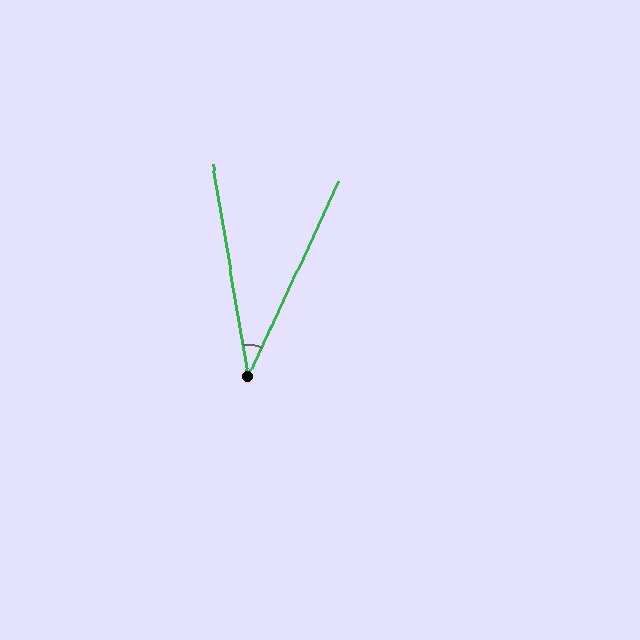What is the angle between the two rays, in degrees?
Approximately 34 degrees.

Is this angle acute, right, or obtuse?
It is acute.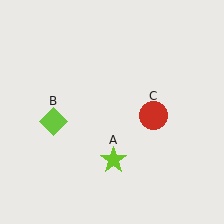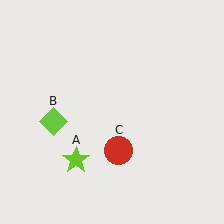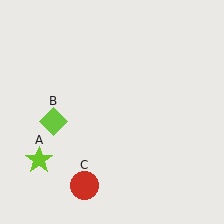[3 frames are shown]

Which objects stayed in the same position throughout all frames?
Lime diamond (object B) remained stationary.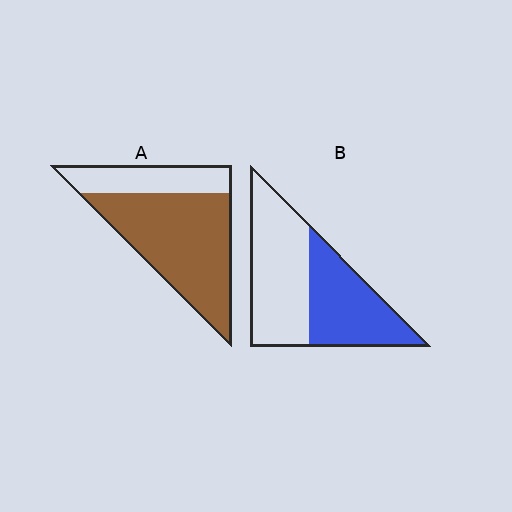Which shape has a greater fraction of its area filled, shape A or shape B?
Shape A.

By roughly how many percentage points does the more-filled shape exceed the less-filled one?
By roughly 25 percentage points (A over B).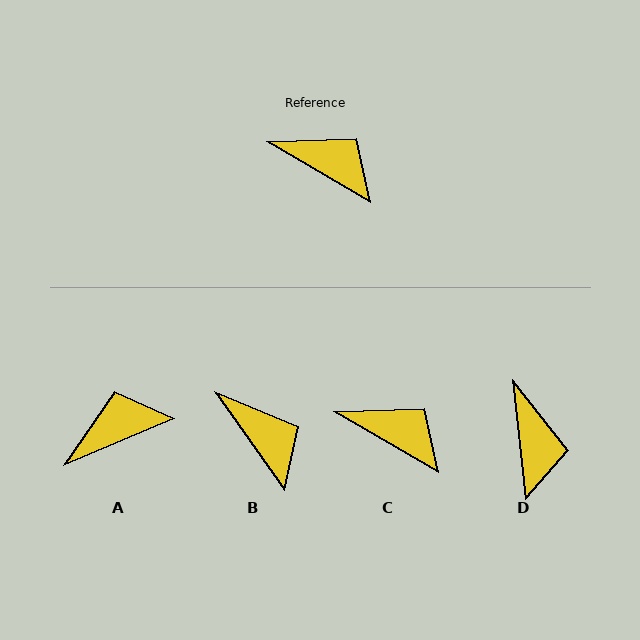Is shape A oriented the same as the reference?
No, it is off by about 54 degrees.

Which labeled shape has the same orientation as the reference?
C.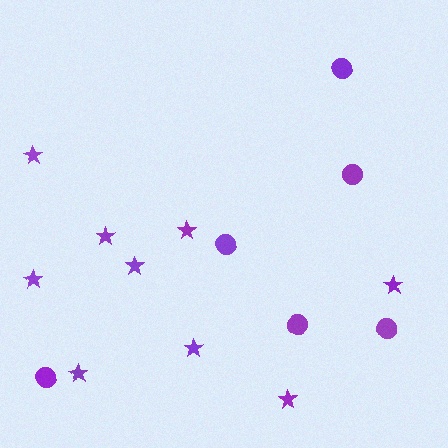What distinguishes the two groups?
There are 2 groups: one group of stars (9) and one group of circles (6).